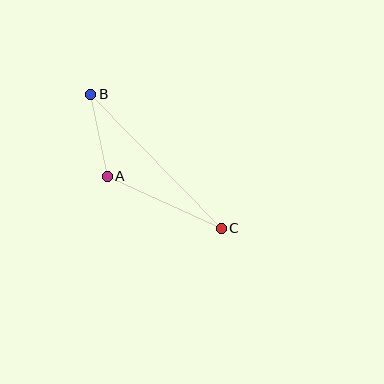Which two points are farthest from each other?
Points B and C are farthest from each other.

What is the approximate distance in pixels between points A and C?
The distance between A and C is approximately 125 pixels.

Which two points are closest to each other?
Points A and B are closest to each other.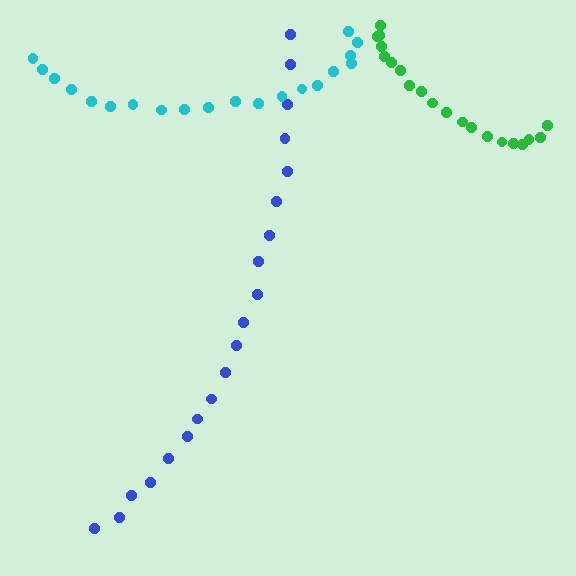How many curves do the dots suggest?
There are 3 distinct paths.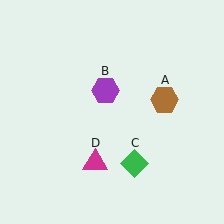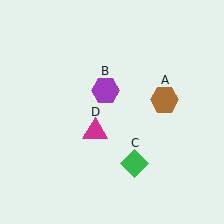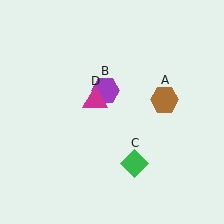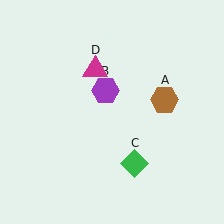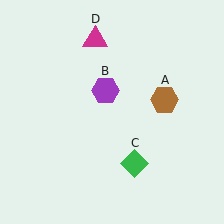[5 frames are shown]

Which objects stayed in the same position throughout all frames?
Brown hexagon (object A) and purple hexagon (object B) and green diamond (object C) remained stationary.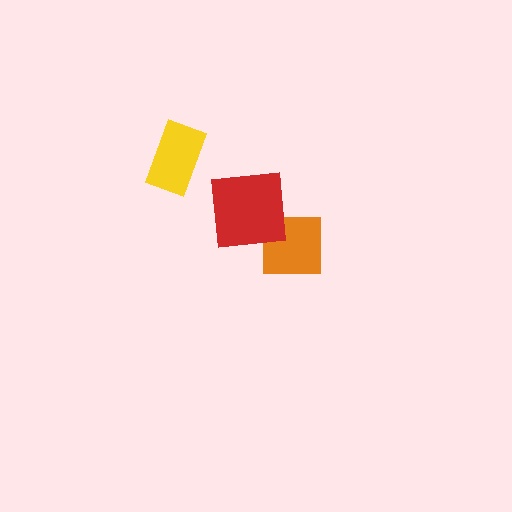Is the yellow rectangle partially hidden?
No, no other shape covers it.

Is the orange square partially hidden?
Yes, it is partially covered by another shape.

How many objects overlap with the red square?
1 object overlaps with the red square.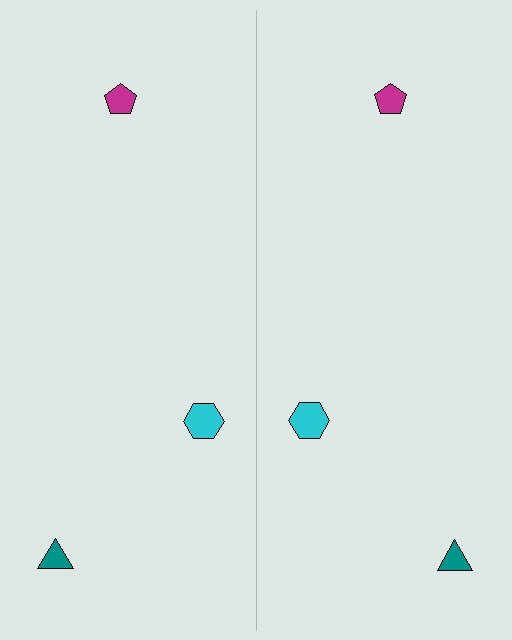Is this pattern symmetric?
Yes, this pattern has bilateral (reflection) symmetry.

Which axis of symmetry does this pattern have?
The pattern has a vertical axis of symmetry running through the center of the image.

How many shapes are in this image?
There are 6 shapes in this image.